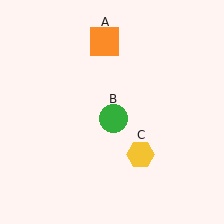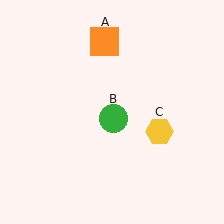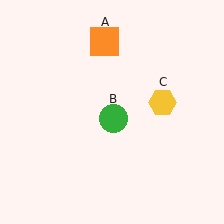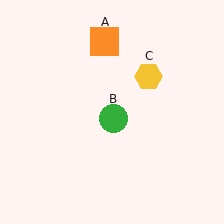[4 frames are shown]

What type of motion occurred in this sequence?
The yellow hexagon (object C) rotated counterclockwise around the center of the scene.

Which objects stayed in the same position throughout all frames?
Orange square (object A) and green circle (object B) remained stationary.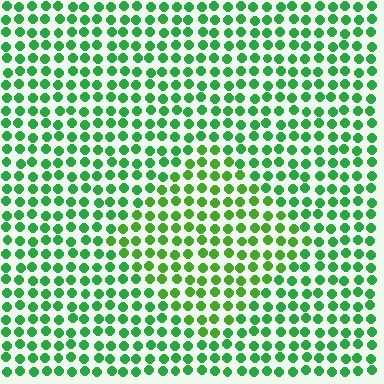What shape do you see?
I see a diamond.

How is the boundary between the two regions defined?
The boundary is defined purely by a slight shift in hue (about 26 degrees). Spacing, size, and orientation are identical on both sides.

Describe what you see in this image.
The image is filled with small green elements in a uniform arrangement. A diamond-shaped region is visible where the elements are tinted to a slightly different hue, forming a subtle color boundary.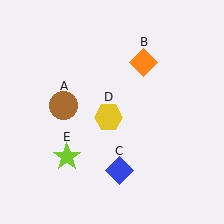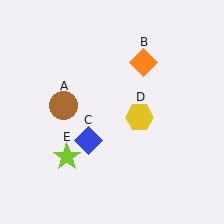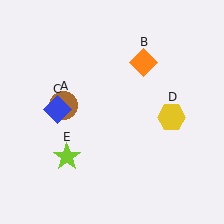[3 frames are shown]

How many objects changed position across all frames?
2 objects changed position: blue diamond (object C), yellow hexagon (object D).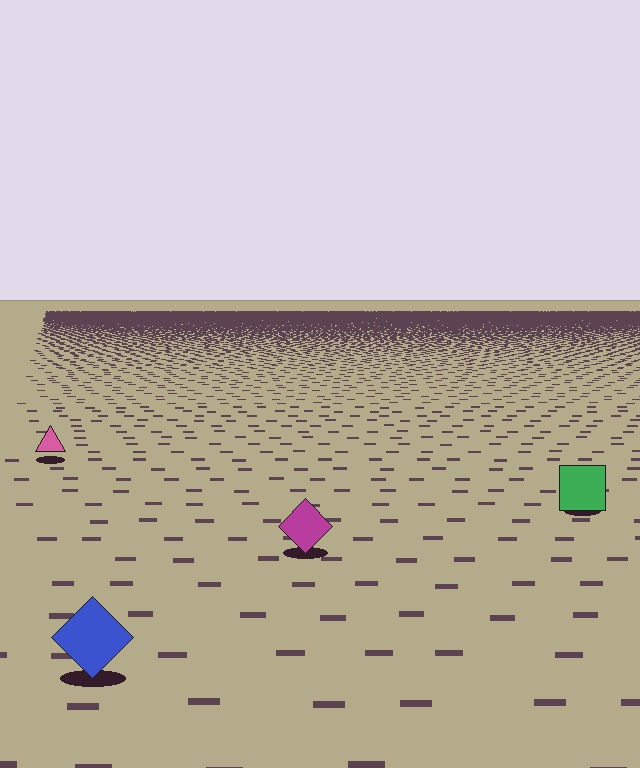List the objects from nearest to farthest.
From nearest to farthest: the blue diamond, the magenta diamond, the green square, the pink triangle.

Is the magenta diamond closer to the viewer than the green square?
Yes. The magenta diamond is closer — you can tell from the texture gradient: the ground texture is coarser near it.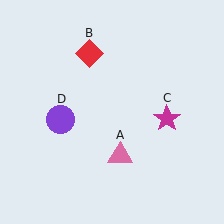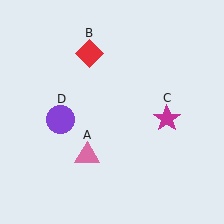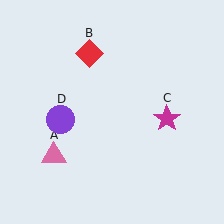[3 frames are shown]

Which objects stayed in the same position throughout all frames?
Red diamond (object B) and magenta star (object C) and purple circle (object D) remained stationary.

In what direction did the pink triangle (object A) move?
The pink triangle (object A) moved left.